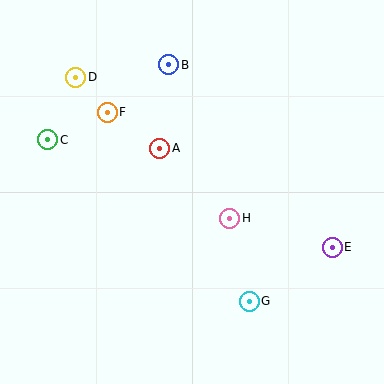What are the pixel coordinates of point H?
Point H is at (230, 218).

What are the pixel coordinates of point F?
Point F is at (107, 112).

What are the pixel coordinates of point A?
Point A is at (160, 148).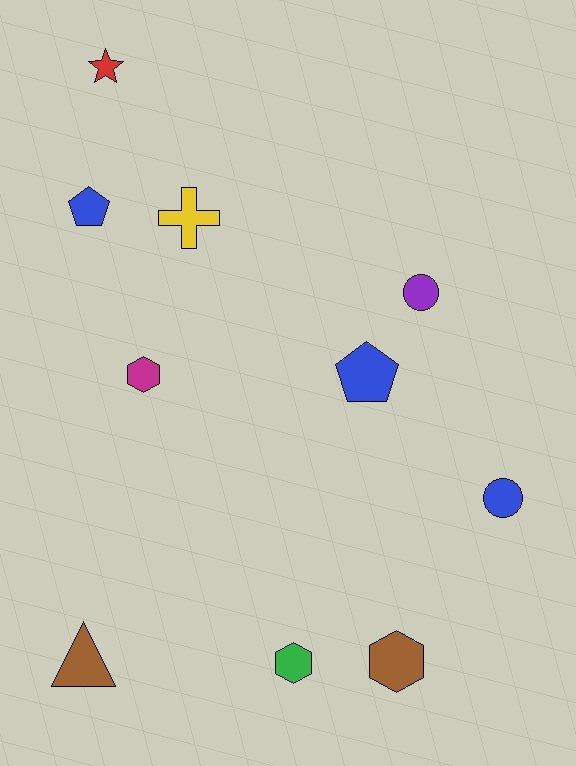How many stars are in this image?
There is 1 star.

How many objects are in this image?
There are 10 objects.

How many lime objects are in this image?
There are no lime objects.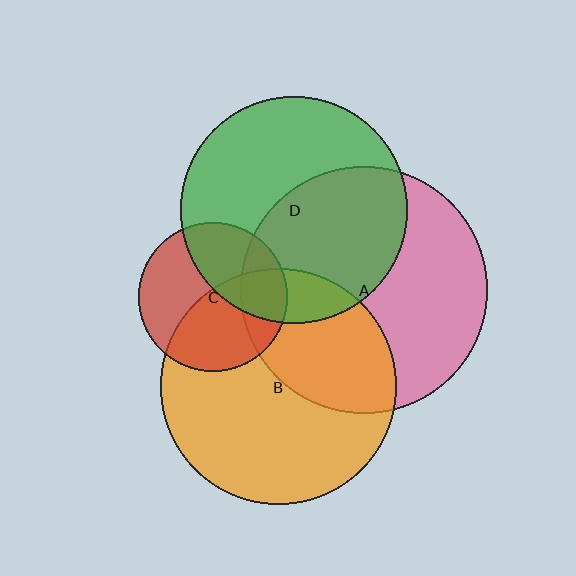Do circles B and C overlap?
Yes.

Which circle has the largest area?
Circle A (pink).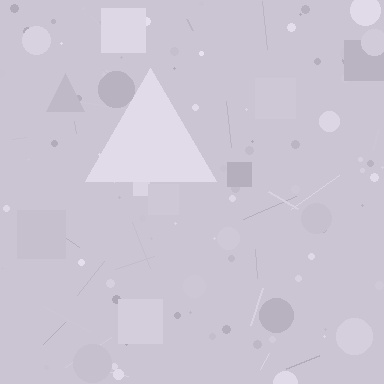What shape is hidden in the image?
A triangle is hidden in the image.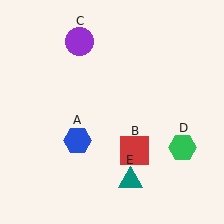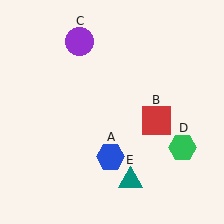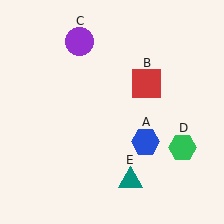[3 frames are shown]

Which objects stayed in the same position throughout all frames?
Purple circle (object C) and green hexagon (object D) and teal triangle (object E) remained stationary.